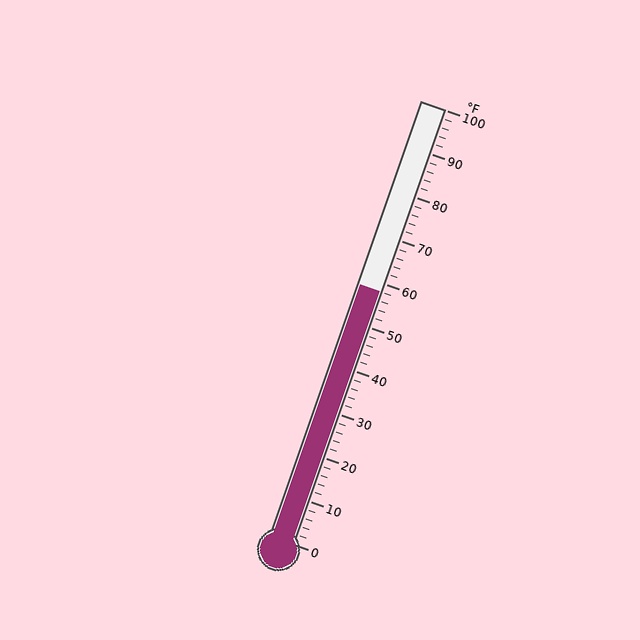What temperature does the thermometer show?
The thermometer shows approximately 58°F.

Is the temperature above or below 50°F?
The temperature is above 50°F.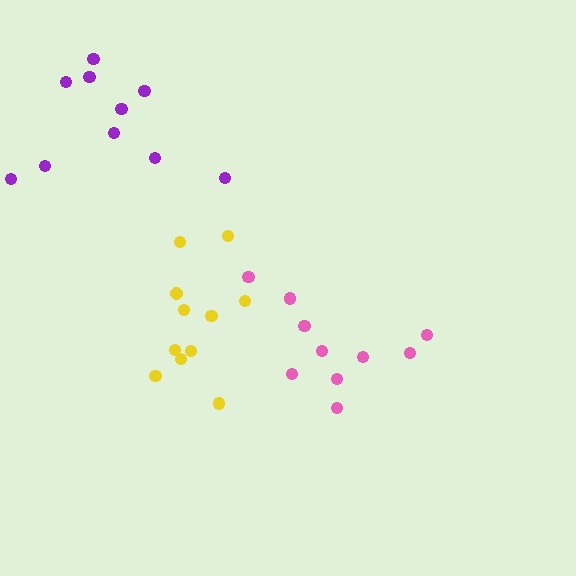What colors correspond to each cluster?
The clusters are colored: purple, yellow, pink.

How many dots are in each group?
Group 1: 10 dots, Group 2: 11 dots, Group 3: 10 dots (31 total).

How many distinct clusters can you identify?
There are 3 distinct clusters.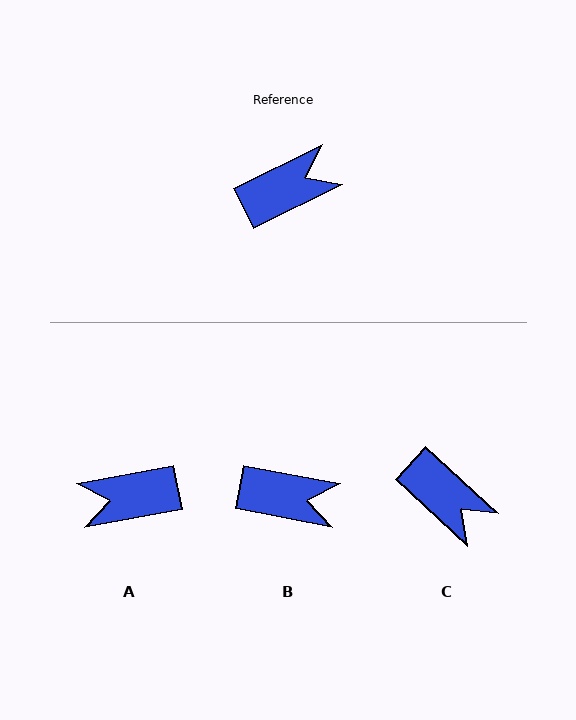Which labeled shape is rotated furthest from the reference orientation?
A, about 165 degrees away.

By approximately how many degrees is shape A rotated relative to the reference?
Approximately 165 degrees counter-clockwise.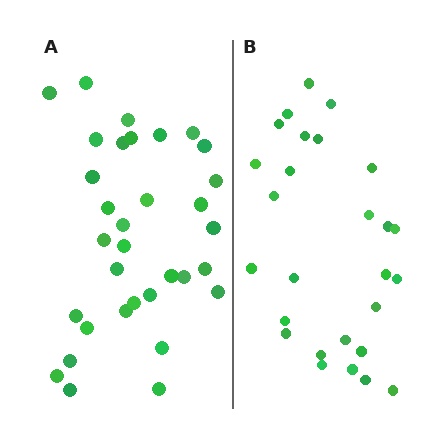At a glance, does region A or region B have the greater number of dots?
Region A (the left region) has more dots.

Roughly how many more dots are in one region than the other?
Region A has about 6 more dots than region B.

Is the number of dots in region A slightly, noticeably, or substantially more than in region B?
Region A has only slightly more — the two regions are fairly close. The ratio is roughly 1.2 to 1.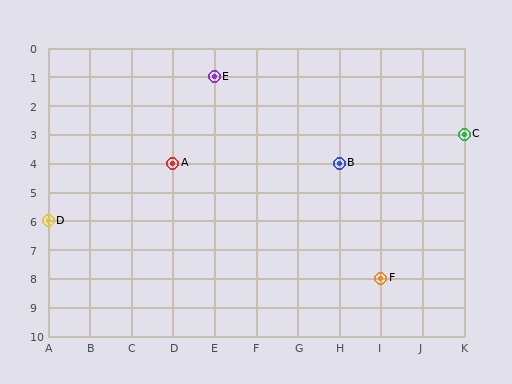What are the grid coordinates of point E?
Point E is at grid coordinates (E, 1).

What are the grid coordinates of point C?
Point C is at grid coordinates (K, 3).